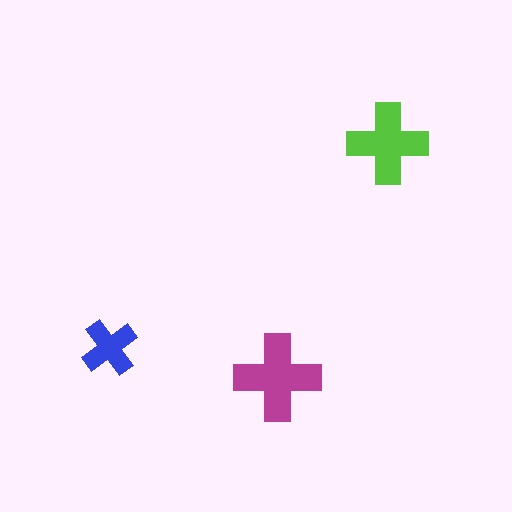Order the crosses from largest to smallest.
the magenta one, the lime one, the blue one.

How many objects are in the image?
There are 3 objects in the image.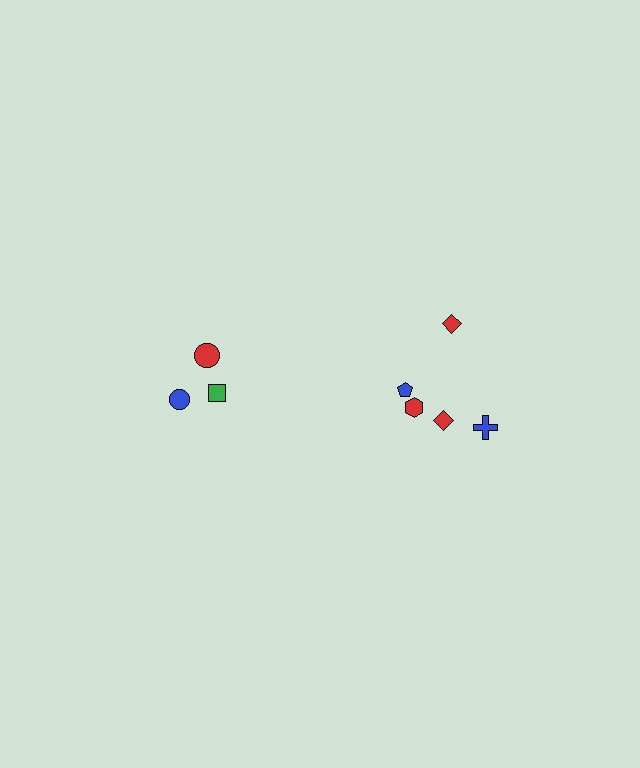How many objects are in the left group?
There are 3 objects.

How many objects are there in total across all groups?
There are 8 objects.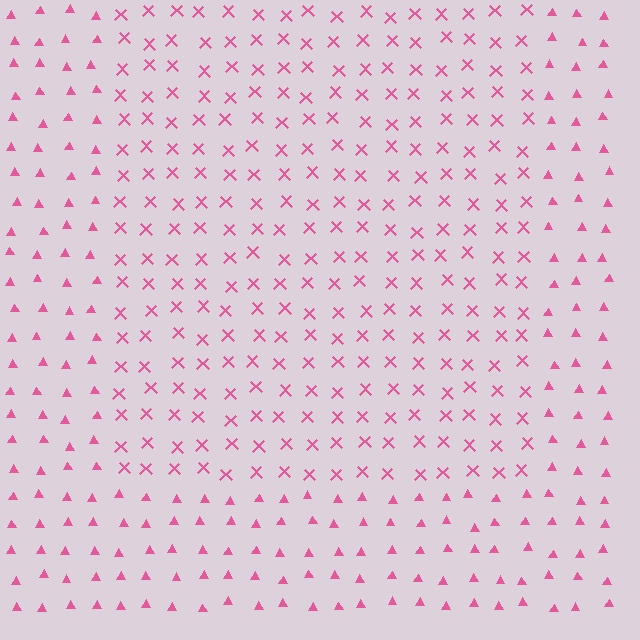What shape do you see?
I see a rectangle.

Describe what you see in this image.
The image is filled with small pink elements arranged in a uniform grid. A rectangle-shaped region contains X marks, while the surrounding area contains triangles. The boundary is defined purely by the change in element shape.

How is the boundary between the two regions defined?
The boundary is defined by a change in element shape: X marks inside vs. triangles outside. All elements share the same color and spacing.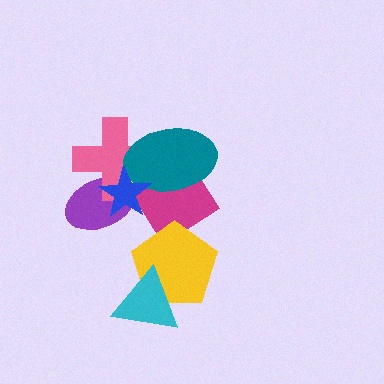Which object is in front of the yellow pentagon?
The cyan triangle is in front of the yellow pentagon.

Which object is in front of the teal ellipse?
The blue star is in front of the teal ellipse.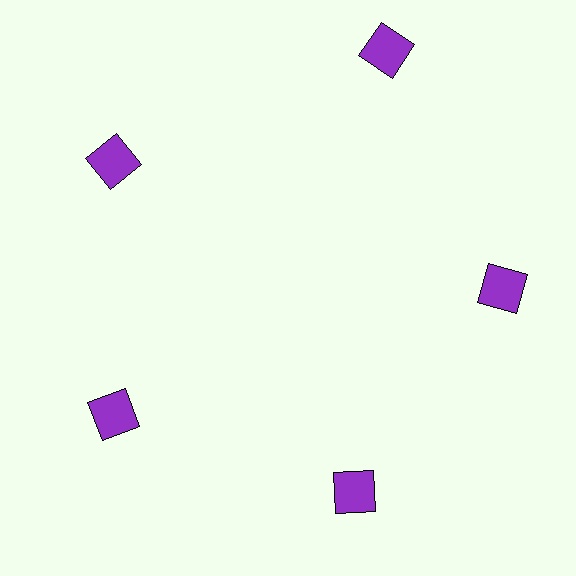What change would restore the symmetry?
The symmetry would be restored by moving it inward, back onto the ring so that all 5 squares sit at equal angles and equal distance from the center.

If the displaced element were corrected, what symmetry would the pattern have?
It would have 5-fold rotational symmetry — the pattern would map onto itself every 72 degrees.